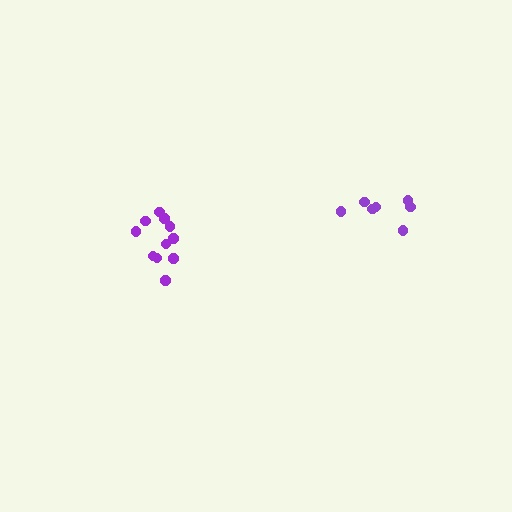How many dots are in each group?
Group 1: 7 dots, Group 2: 11 dots (18 total).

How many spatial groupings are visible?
There are 2 spatial groupings.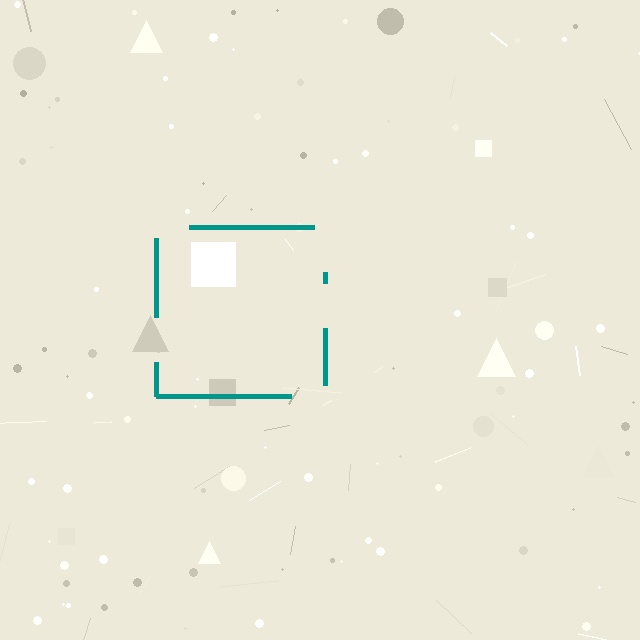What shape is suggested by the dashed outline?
The dashed outline suggests a square.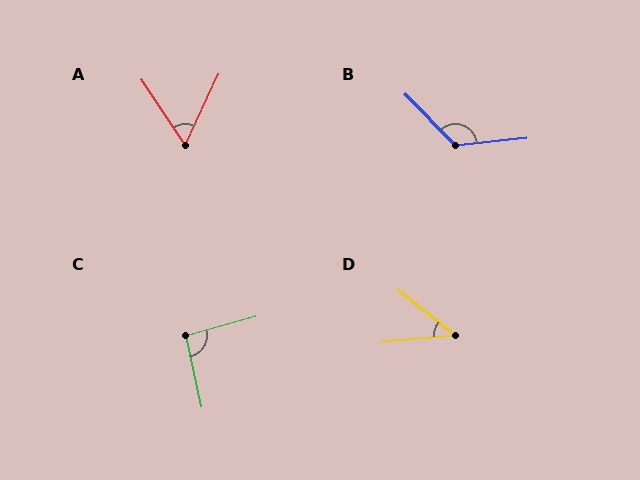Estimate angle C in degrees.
Approximately 94 degrees.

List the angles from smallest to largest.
D (43°), A (58°), C (94°), B (128°).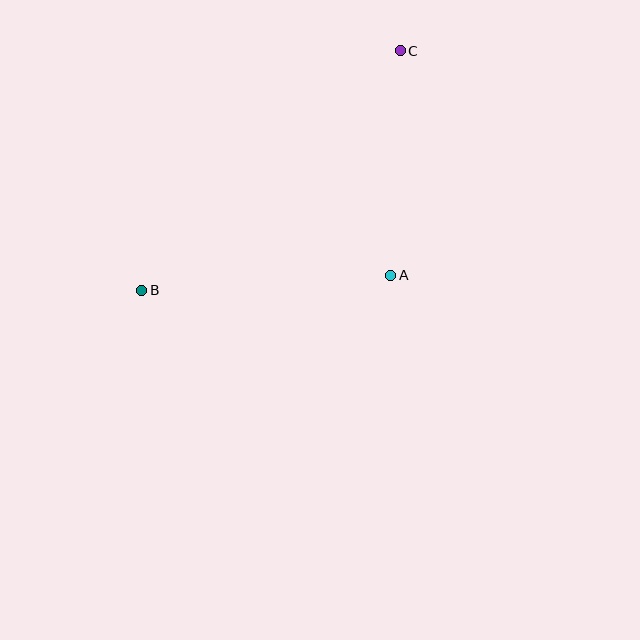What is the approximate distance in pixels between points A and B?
The distance between A and B is approximately 249 pixels.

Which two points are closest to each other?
Points A and C are closest to each other.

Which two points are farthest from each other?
Points B and C are farthest from each other.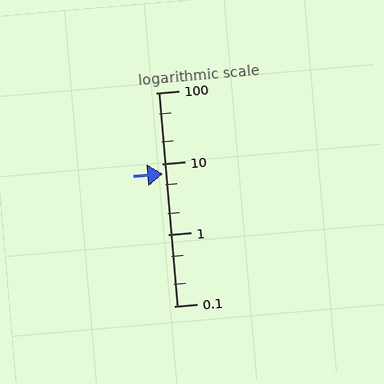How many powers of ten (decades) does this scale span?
The scale spans 3 decades, from 0.1 to 100.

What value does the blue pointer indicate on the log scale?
The pointer indicates approximately 7.3.